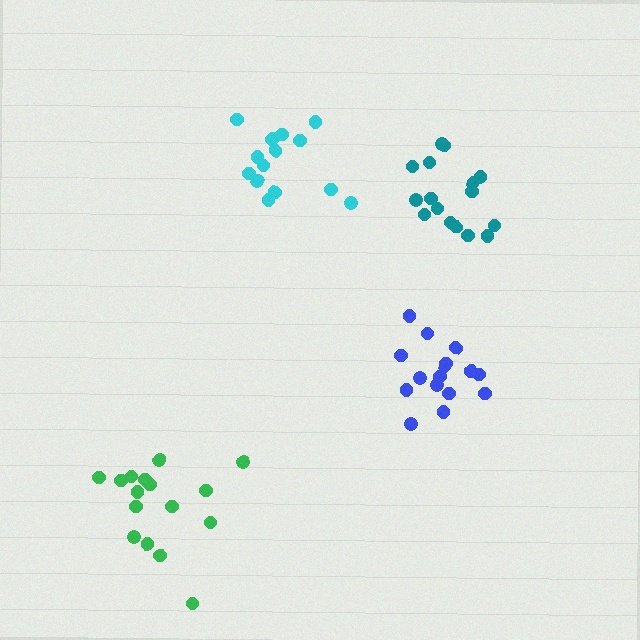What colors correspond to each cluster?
The clusters are colored: teal, cyan, blue, green.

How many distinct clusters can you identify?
There are 4 distinct clusters.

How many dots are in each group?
Group 1: 17 dots, Group 2: 15 dots, Group 3: 16 dots, Group 4: 16 dots (64 total).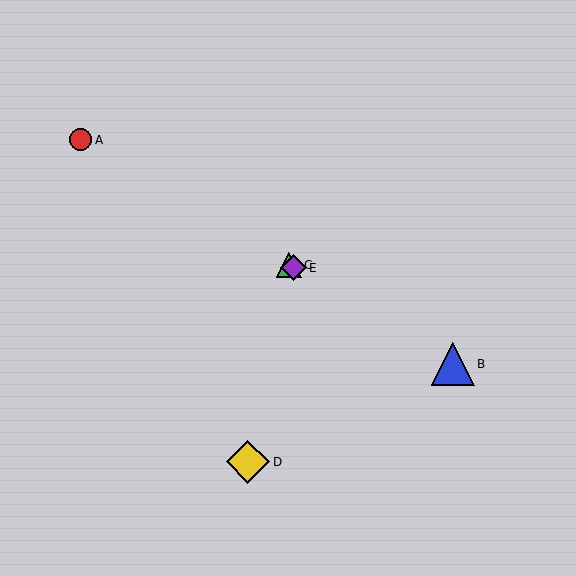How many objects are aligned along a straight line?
4 objects (A, B, C, E) are aligned along a straight line.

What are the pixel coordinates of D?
Object D is at (248, 462).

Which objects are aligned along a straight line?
Objects A, B, C, E are aligned along a straight line.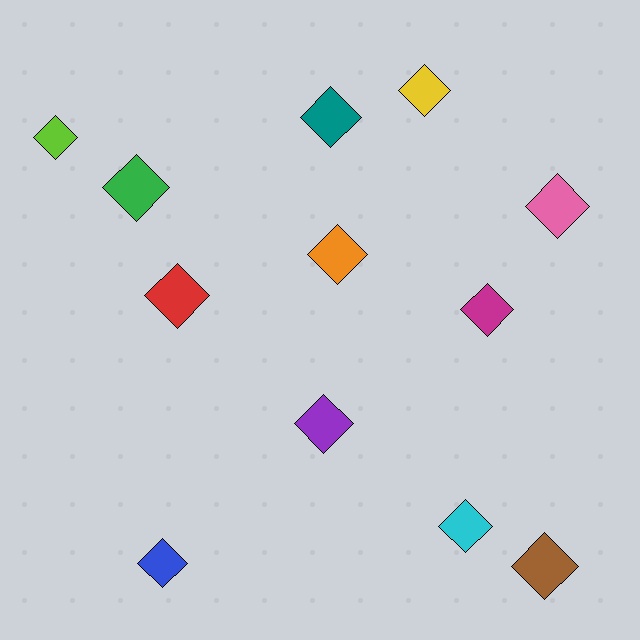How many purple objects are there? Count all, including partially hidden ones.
There is 1 purple object.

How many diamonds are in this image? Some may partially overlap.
There are 12 diamonds.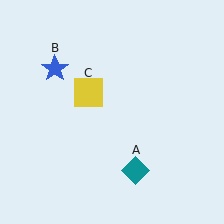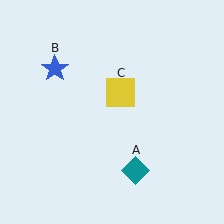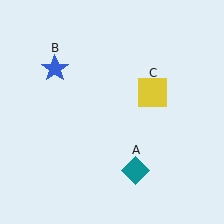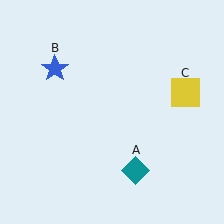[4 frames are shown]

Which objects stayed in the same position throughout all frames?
Teal diamond (object A) and blue star (object B) remained stationary.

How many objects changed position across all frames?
1 object changed position: yellow square (object C).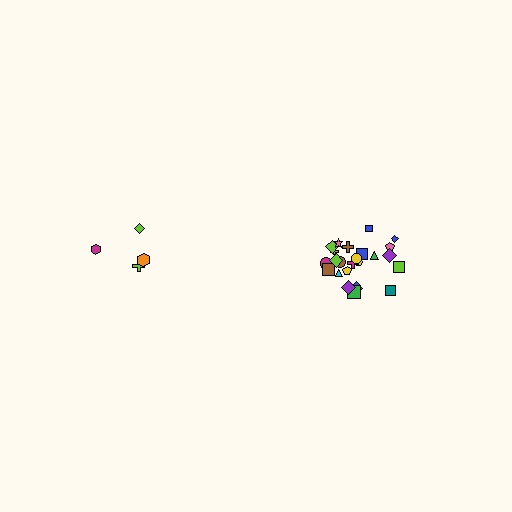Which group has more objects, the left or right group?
The right group.